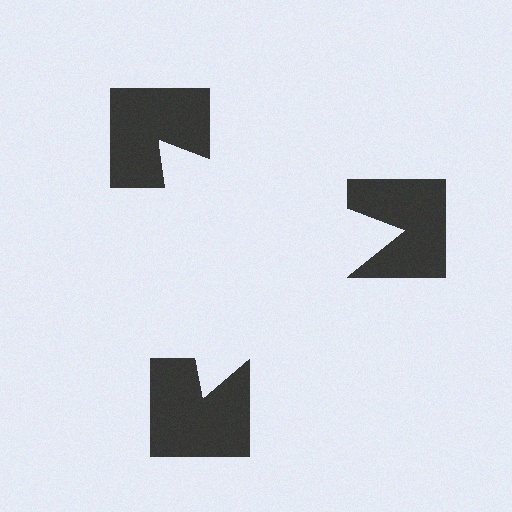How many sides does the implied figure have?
3 sides.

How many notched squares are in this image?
There are 3 — one at each vertex of the illusory triangle.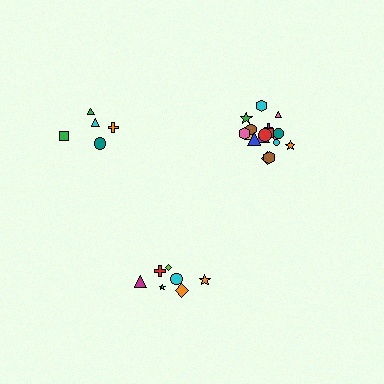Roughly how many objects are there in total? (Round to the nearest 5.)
Roughly 30 objects in total.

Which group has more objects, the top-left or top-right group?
The top-right group.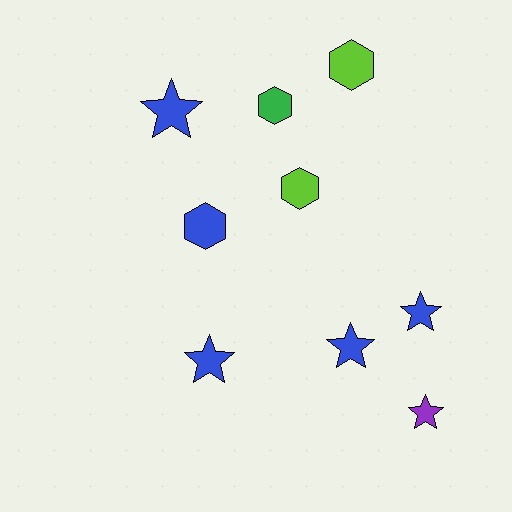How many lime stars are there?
There are no lime stars.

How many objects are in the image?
There are 9 objects.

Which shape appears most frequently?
Star, with 5 objects.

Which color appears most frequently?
Blue, with 5 objects.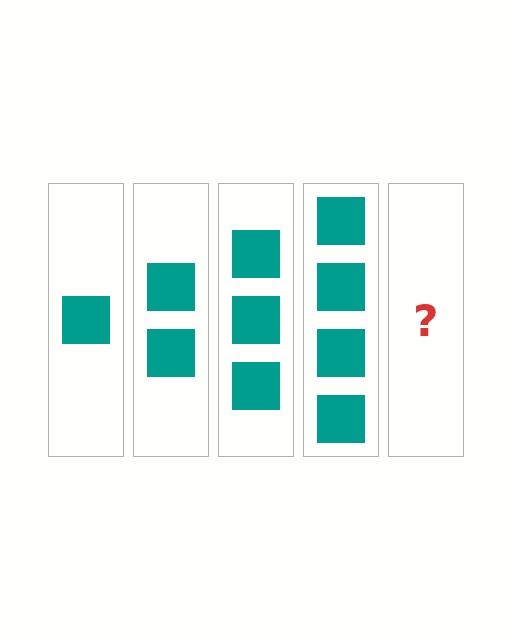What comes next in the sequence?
The next element should be 5 squares.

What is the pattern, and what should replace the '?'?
The pattern is that each step adds one more square. The '?' should be 5 squares.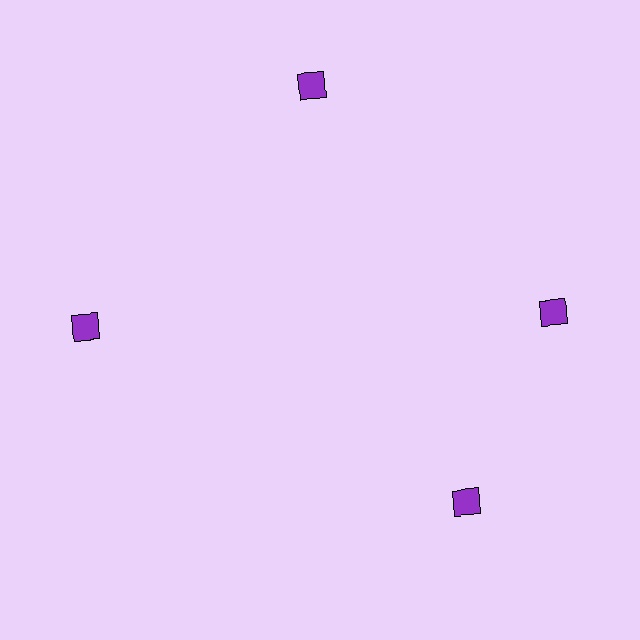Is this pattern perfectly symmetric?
No. The 4 purple diamonds are arranged in a ring, but one element near the 6 o'clock position is rotated out of alignment along the ring, breaking the 4-fold rotational symmetry.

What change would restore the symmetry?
The symmetry would be restored by rotating it back into even spacing with its neighbors so that all 4 diamonds sit at equal angles and equal distance from the center.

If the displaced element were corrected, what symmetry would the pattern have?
It would have 4-fold rotational symmetry — the pattern would map onto itself every 90 degrees.